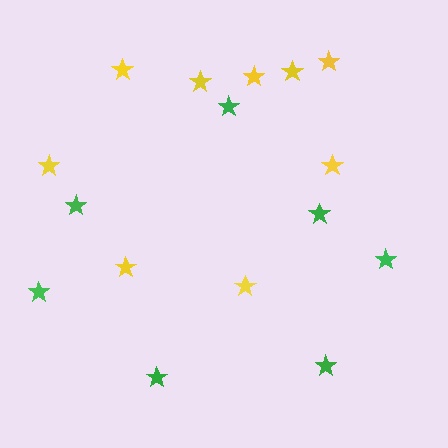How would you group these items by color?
There are 2 groups: one group of yellow stars (9) and one group of green stars (7).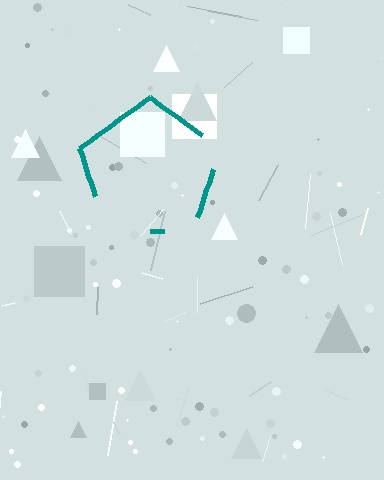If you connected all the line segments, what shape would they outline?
They would outline a pentagon.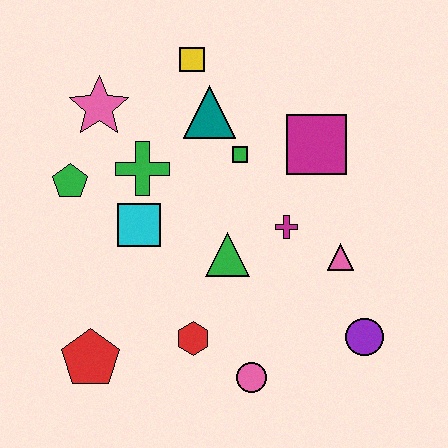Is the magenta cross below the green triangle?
No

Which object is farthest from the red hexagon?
The yellow square is farthest from the red hexagon.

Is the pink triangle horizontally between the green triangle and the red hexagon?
No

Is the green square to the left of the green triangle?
No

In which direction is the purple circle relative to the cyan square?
The purple circle is to the right of the cyan square.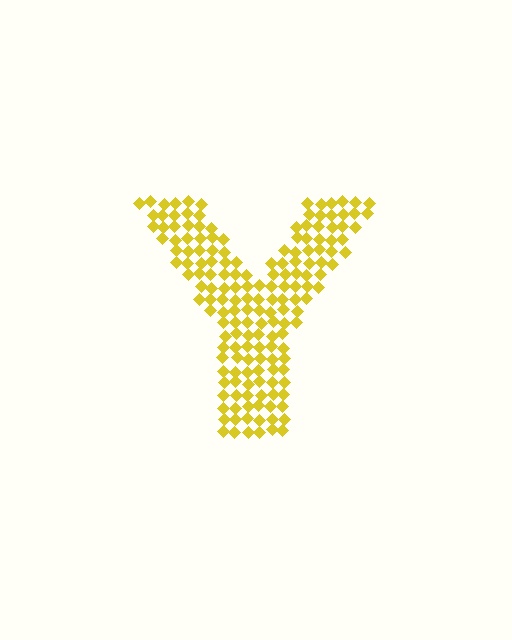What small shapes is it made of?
It is made of small diamonds.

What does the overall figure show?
The overall figure shows the letter Y.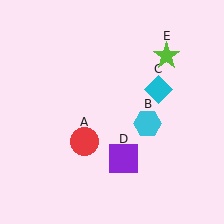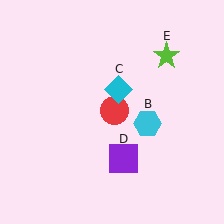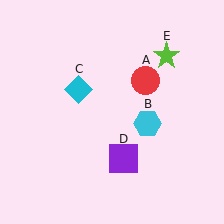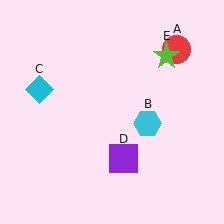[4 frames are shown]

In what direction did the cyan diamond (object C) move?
The cyan diamond (object C) moved left.